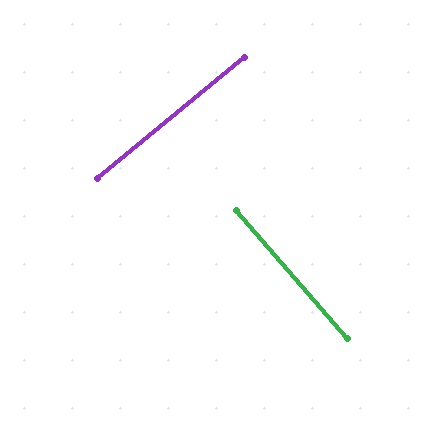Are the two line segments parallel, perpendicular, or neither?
Perpendicular — they meet at approximately 89°.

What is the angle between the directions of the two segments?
Approximately 89 degrees.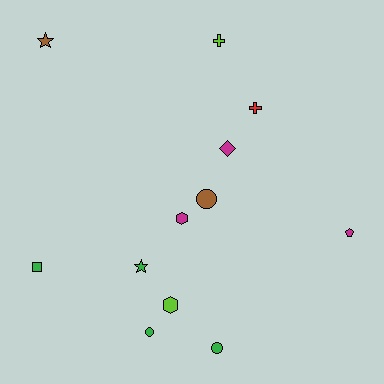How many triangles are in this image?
There are no triangles.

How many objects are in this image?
There are 12 objects.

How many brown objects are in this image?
There are 2 brown objects.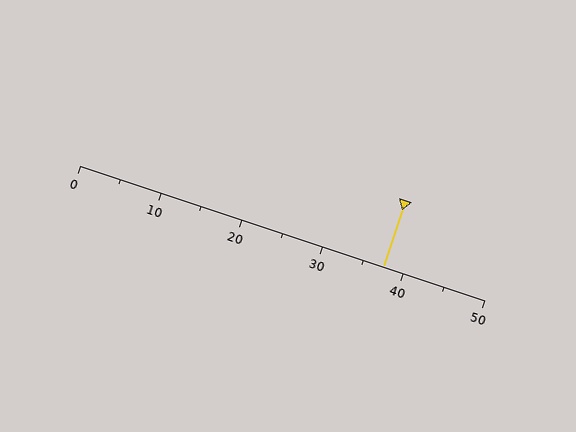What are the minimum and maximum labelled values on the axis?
The axis runs from 0 to 50.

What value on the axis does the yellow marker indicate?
The marker indicates approximately 37.5.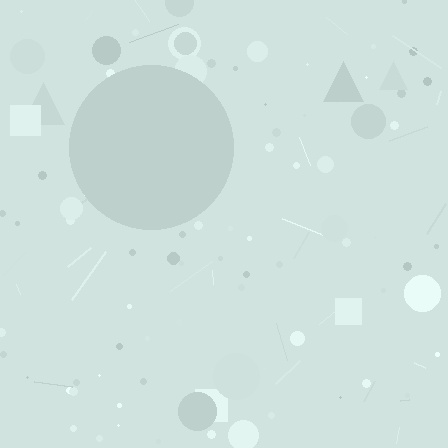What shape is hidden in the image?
A circle is hidden in the image.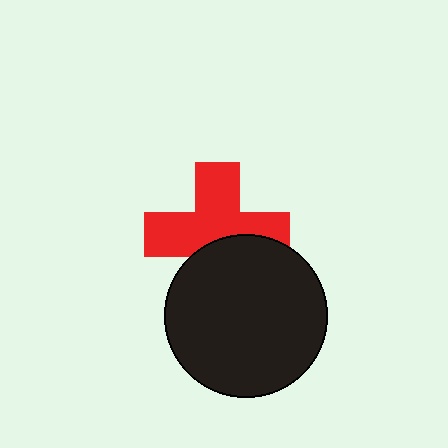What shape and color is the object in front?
The object in front is a black circle.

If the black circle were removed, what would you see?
You would see the complete red cross.